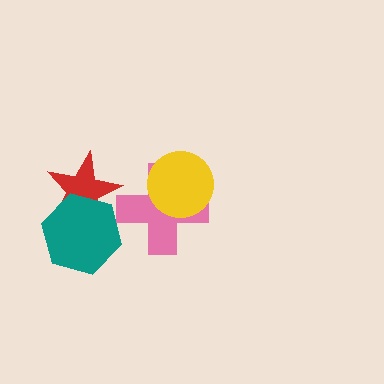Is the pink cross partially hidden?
Yes, it is partially covered by another shape.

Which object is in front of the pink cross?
The yellow circle is in front of the pink cross.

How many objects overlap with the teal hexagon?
1 object overlaps with the teal hexagon.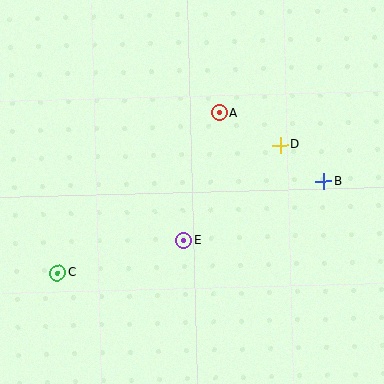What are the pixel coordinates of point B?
Point B is at (323, 181).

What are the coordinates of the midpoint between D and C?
The midpoint between D and C is at (169, 209).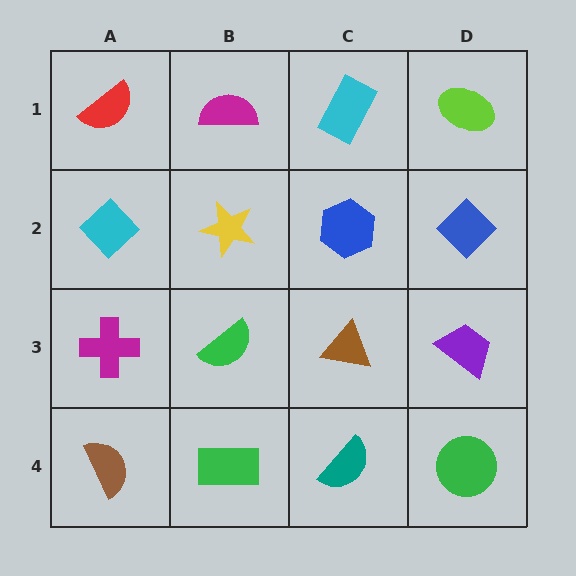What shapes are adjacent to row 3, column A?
A cyan diamond (row 2, column A), a brown semicircle (row 4, column A), a green semicircle (row 3, column B).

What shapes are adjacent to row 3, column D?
A blue diamond (row 2, column D), a green circle (row 4, column D), a brown triangle (row 3, column C).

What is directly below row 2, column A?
A magenta cross.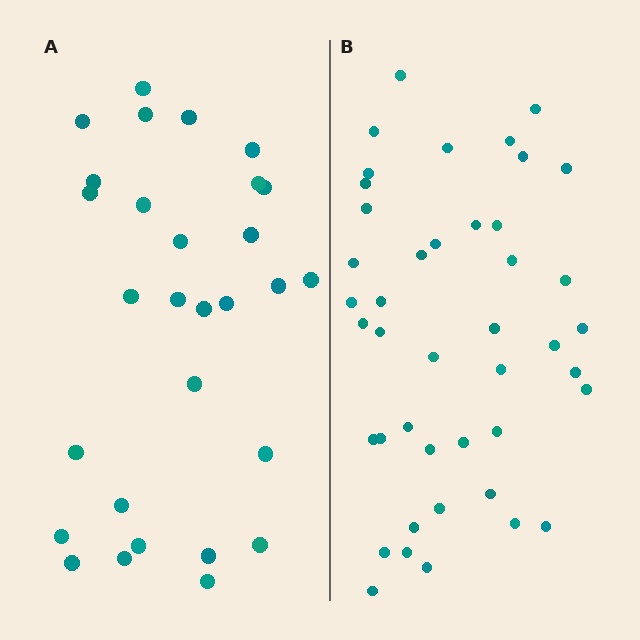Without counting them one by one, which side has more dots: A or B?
Region B (the right region) has more dots.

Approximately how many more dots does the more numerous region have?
Region B has approximately 15 more dots than region A.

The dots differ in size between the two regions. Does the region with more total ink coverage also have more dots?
No. Region A has more total ink coverage because its dots are larger, but region B actually contains more individual dots. Total area can be misleading — the number of items is what matters here.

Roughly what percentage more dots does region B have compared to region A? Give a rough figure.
About 50% more.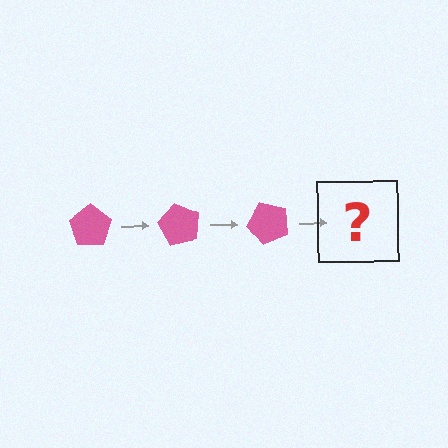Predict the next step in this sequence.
The next step is a pink pentagon rotated 180 degrees.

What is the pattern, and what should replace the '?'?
The pattern is that the pentagon rotates 60 degrees each step. The '?' should be a pink pentagon rotated 180 degrees.